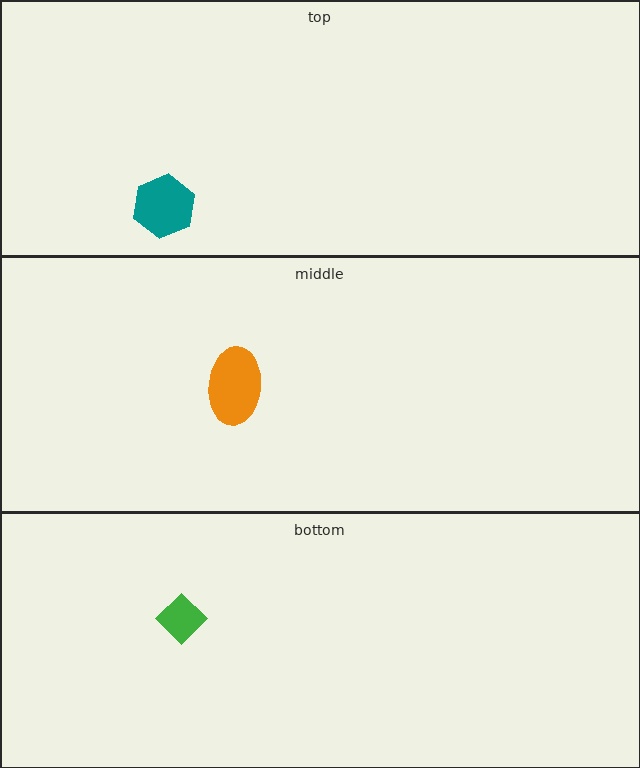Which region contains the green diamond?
The bottom region.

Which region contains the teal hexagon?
The top region.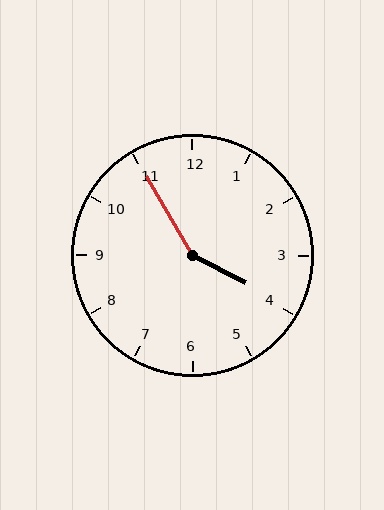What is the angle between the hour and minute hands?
Approximately 148 degrees.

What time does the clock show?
3:55.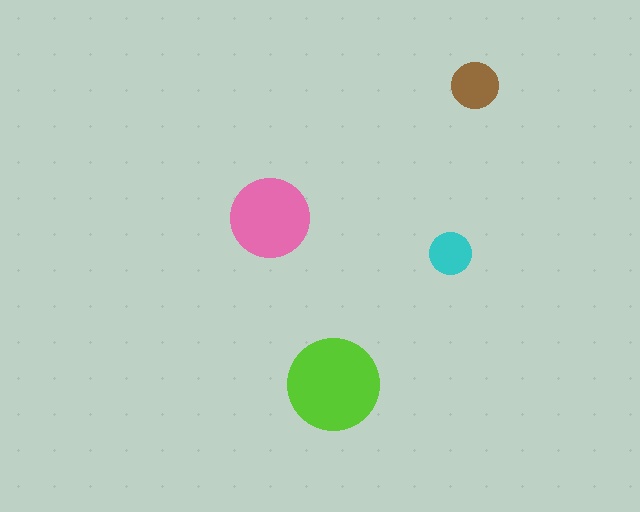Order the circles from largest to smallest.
the lime one, the pink one, the brown one, the cyan one.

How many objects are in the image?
There are 4 objects in the image.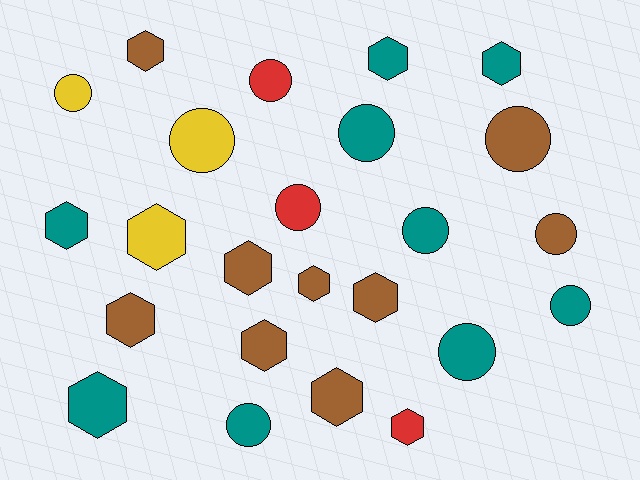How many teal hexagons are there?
There are 4 teal hexagons.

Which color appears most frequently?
Teal, with 9 objects.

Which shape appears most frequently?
Hexagon, with 13 objects.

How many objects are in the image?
There are 24 objects.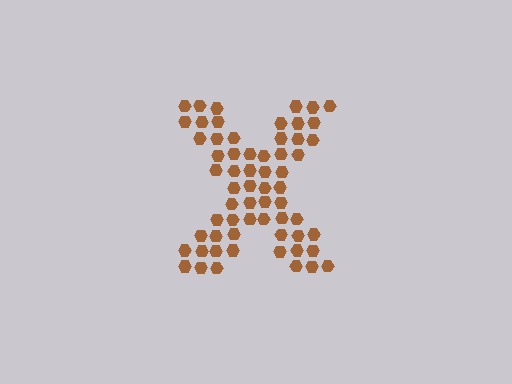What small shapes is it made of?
It is made of small hexagons.